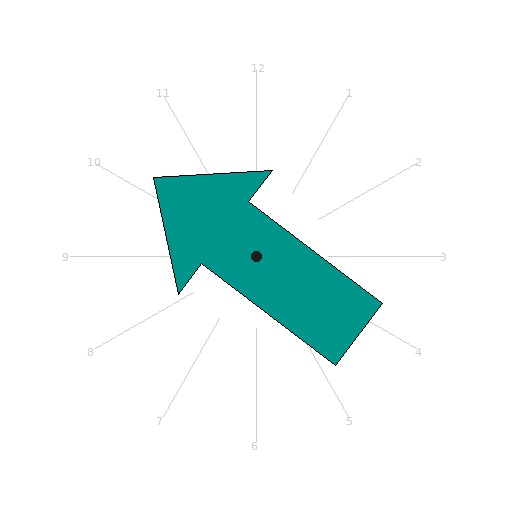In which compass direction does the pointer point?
Northwest.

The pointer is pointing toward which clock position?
Roughly 10 o'clock.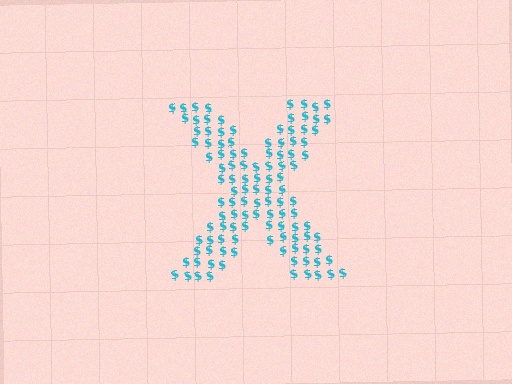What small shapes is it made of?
It is made of small dollar signs.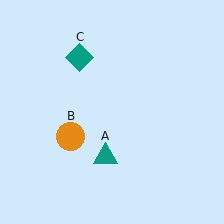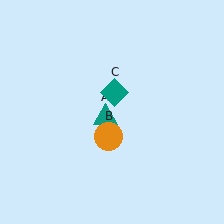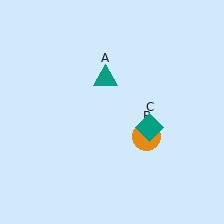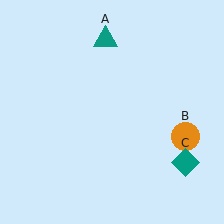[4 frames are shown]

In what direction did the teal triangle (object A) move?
The teal triangle (object A) moved up.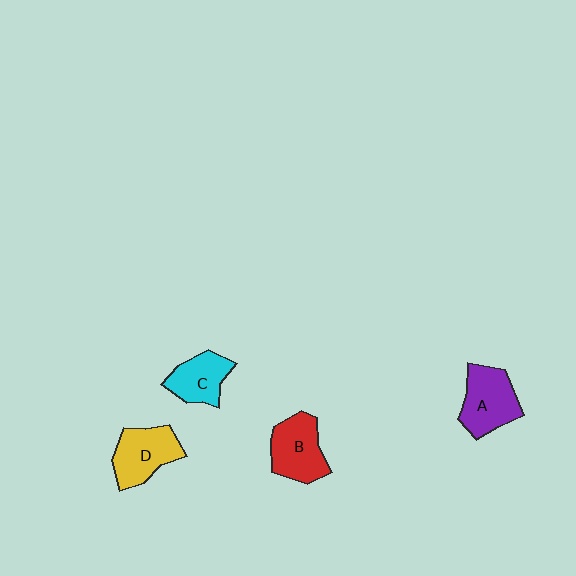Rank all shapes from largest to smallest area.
From largest to smallest: A (purple), B (red), D (yellow), C (cyan).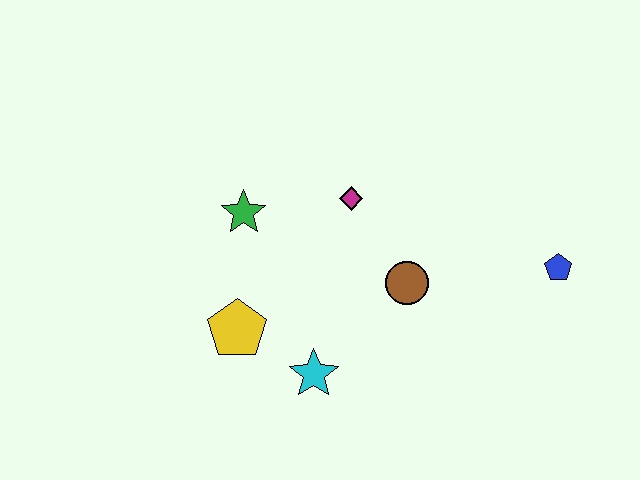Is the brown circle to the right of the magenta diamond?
Yes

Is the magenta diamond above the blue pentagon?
Yes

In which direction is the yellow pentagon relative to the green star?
The yellow pentagon is below the green star.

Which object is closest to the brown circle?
The magenta diamond is closest to the brown circle.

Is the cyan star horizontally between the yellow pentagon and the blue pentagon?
Yes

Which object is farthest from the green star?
The blue pentagon is farthest from the green star.